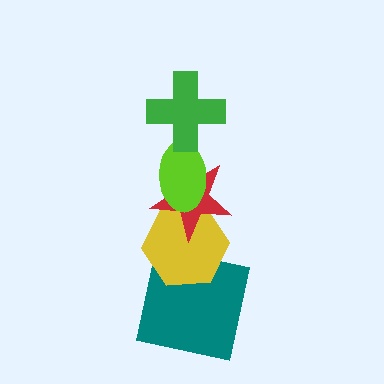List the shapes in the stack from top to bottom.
From top to bottom: the green cross, the lime ellipse, the red star, the yellow hexagon, the teal square.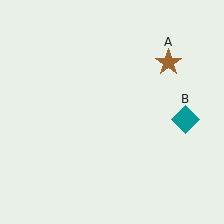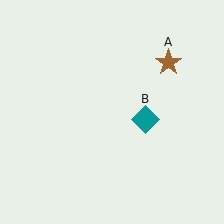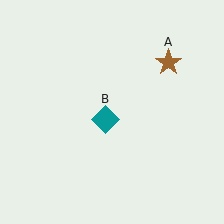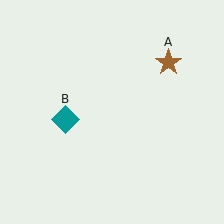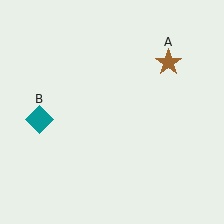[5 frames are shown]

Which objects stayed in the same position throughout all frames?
Brown star (object A) remained stationary.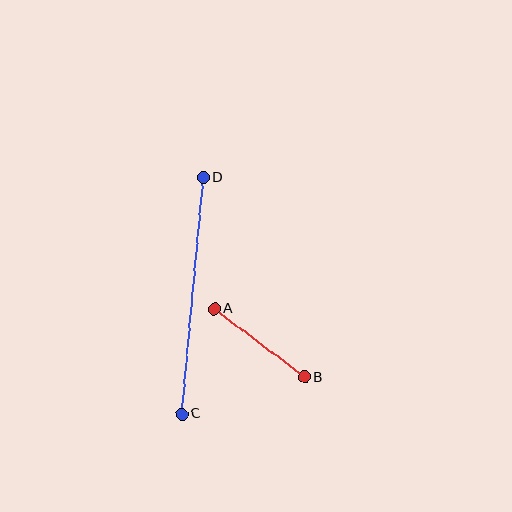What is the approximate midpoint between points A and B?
The midpoint is at approximately (259, 343) pixels.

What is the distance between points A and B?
The distance is approximately 113 pixels.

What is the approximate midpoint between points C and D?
The midpoint is at approximately (193, 296) pixels.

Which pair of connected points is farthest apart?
Points C and D are farthest apart.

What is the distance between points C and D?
The distance is approximately 237 pixels.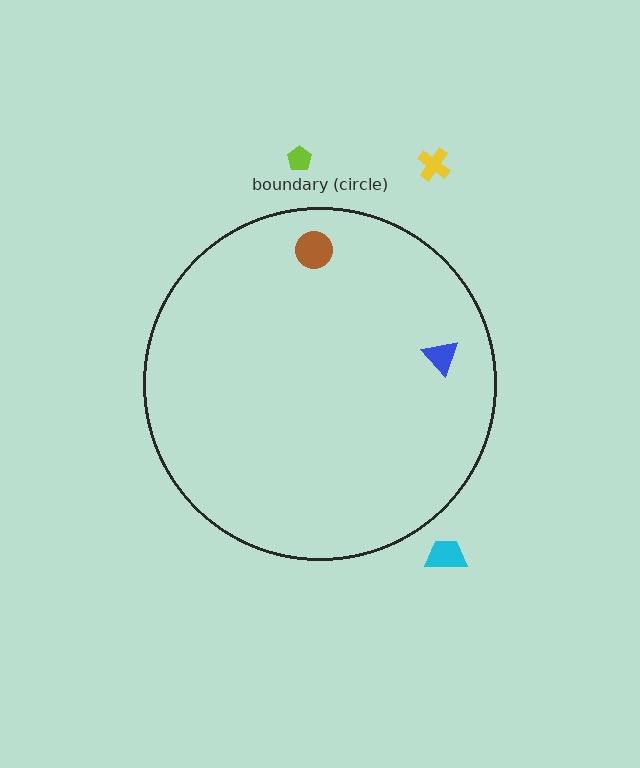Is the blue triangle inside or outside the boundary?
Inside.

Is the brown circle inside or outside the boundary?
Inside.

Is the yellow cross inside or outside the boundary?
Outside.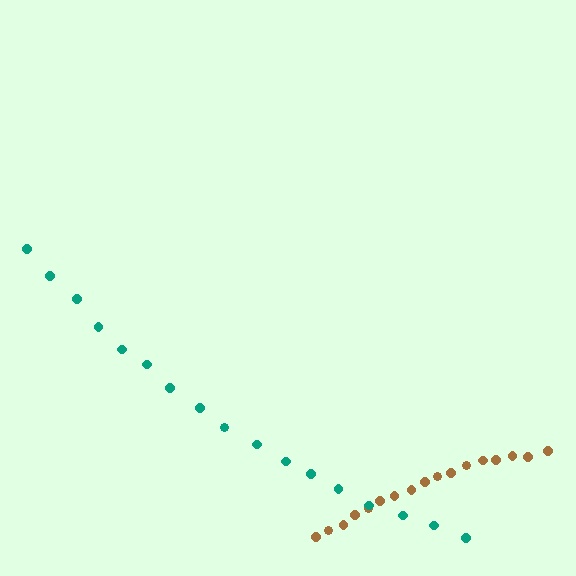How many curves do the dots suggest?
There are 2 distinct paths.